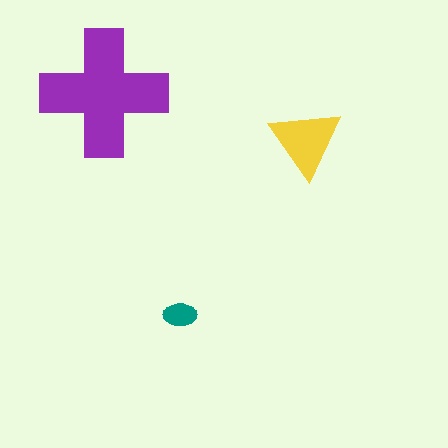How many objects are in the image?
There are 3 objects in the image.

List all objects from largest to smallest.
The purple cross, the yellow triangle, the teal ellipse.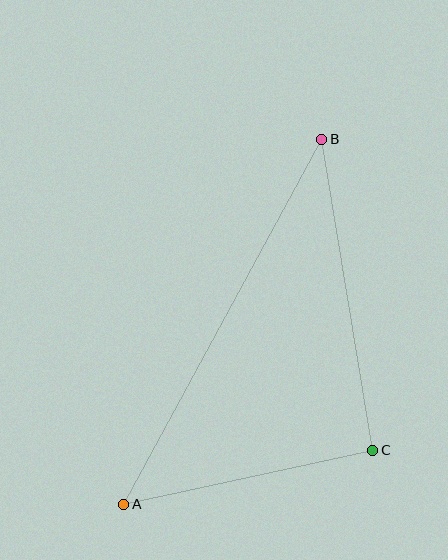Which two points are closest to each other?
Points A and C are closest to each other.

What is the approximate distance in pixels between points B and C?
The distance between B and C is approximately 315 pixels.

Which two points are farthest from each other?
Points A and B are farthest from each other.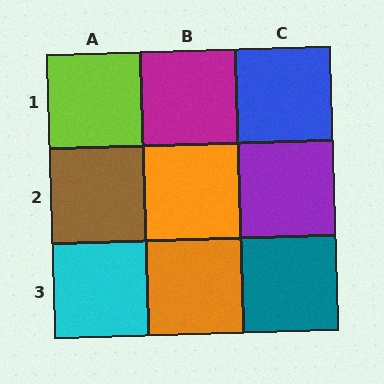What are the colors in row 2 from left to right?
Brown, orange, purple.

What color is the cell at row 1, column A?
Lime.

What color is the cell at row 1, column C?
Blue.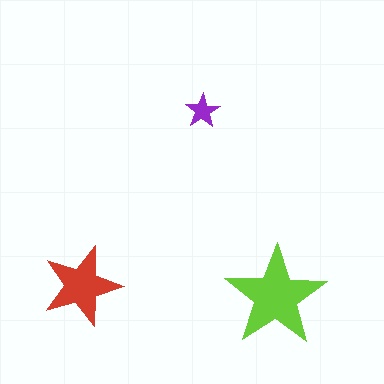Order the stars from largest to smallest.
the lime one, the red one, the purple one.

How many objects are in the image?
There are 3 objects in the image.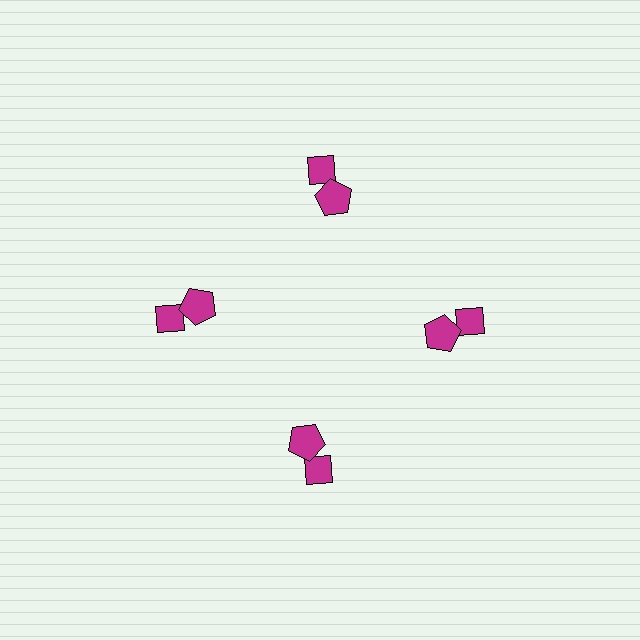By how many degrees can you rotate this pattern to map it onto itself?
The pattern maps onto itself every 90 degrees of rotation.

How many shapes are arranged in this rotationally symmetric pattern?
There are 8 shapes, arranged in 4 groups of 2.